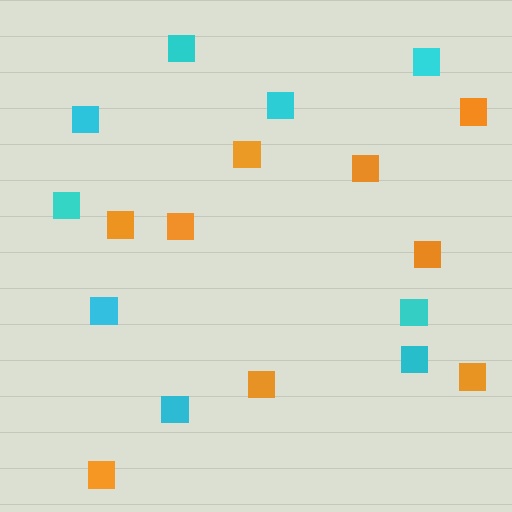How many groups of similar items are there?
There are 2 groups: one group of orange squares (9) and one group of cyan squares (9).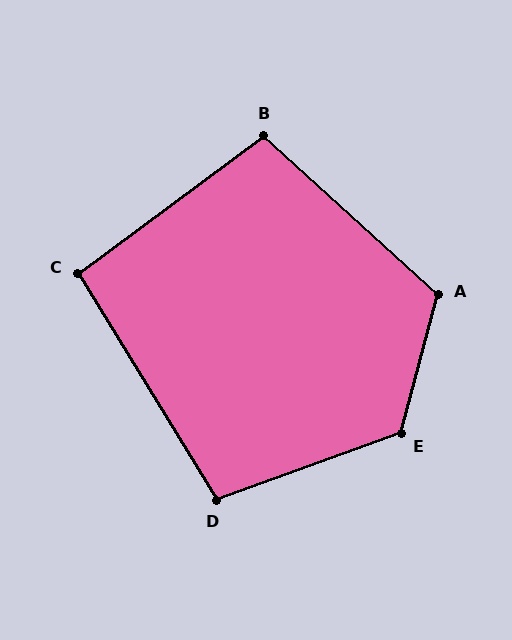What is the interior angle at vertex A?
Approximately 117 degrees (obtuse).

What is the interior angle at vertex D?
Approximately 102 degrees (obtuse).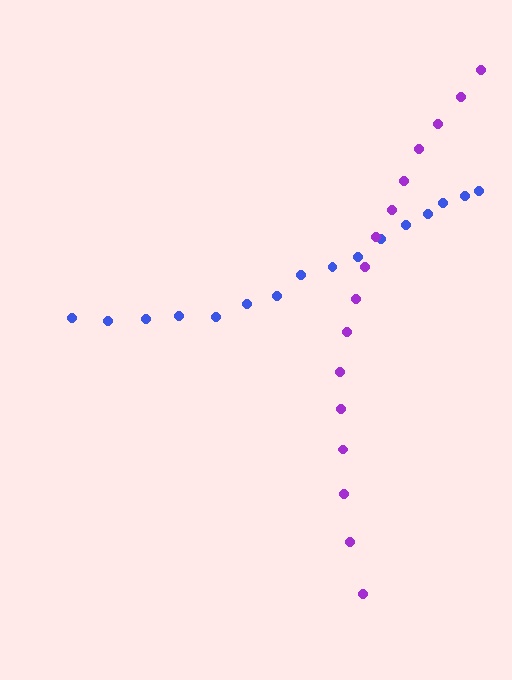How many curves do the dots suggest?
There are 2 distinct paths.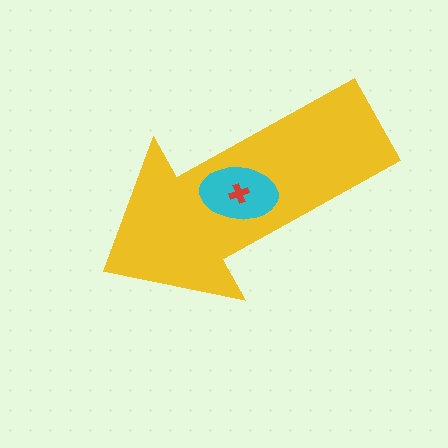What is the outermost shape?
The yellow arrow.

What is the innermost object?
The red cross.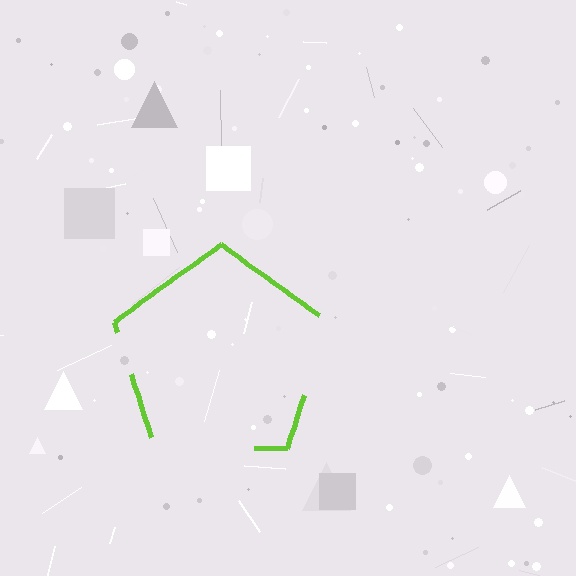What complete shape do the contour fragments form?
The contour fragments form a pentagon.